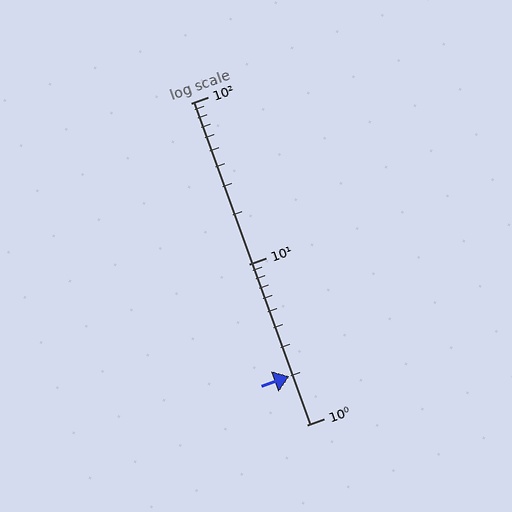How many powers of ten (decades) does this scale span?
The scale spans 2 decades, from 1 to 100.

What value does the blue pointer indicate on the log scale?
The pointer indicates approximately 2.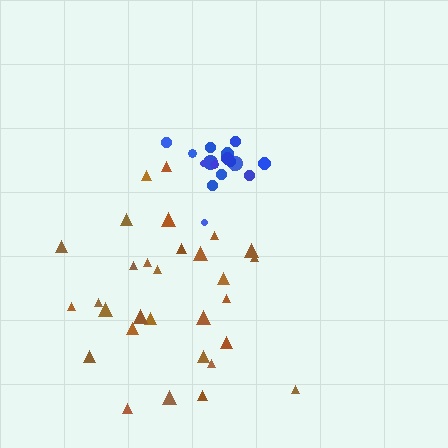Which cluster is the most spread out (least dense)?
Brown.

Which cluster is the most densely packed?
Blue.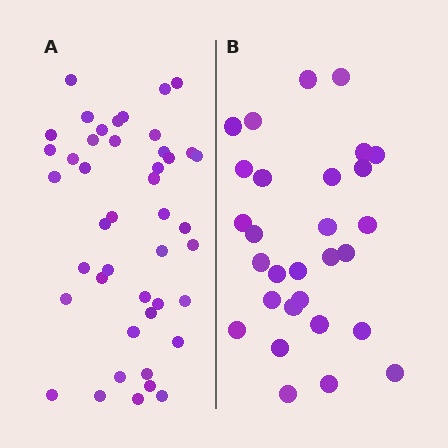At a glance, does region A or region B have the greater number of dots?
Region A (the left region) has more dots.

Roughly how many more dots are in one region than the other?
Region A has approximately 15 more dots than region B.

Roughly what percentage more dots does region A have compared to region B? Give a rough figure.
About 50% more.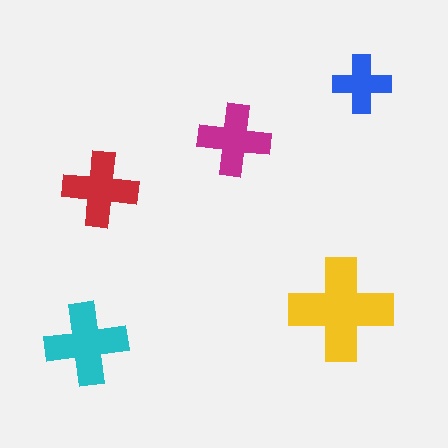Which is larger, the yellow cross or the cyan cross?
The yellow one.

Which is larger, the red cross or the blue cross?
The red one.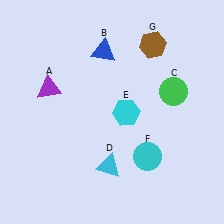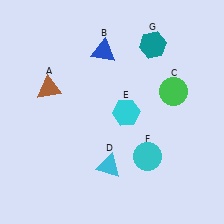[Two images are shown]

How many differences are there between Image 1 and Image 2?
There are 2 differences between the two images.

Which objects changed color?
A changed from purple to brown. G changed from brown to teal.